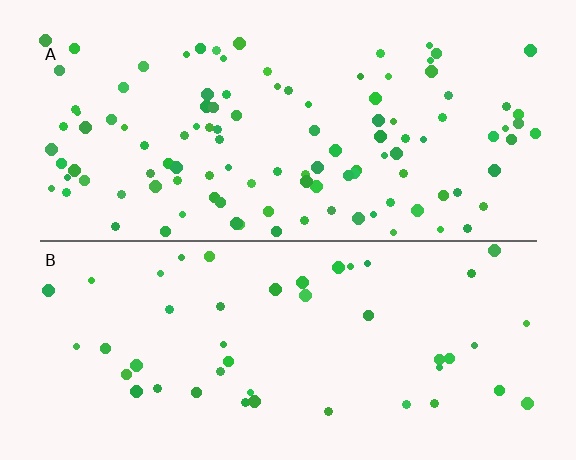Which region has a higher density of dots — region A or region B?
A (the top).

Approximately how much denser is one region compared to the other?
Approximately 2.4× — region A over region B.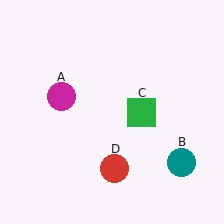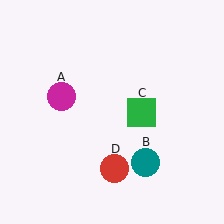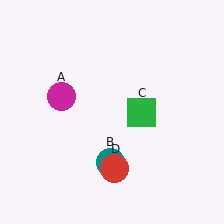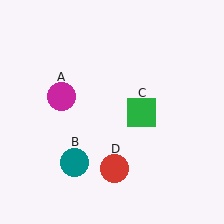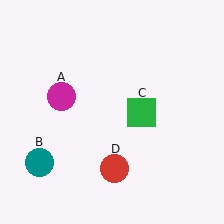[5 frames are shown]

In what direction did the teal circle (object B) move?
The teal circle (object B) moved left.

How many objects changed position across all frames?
1 object changed position: teal circle (object B).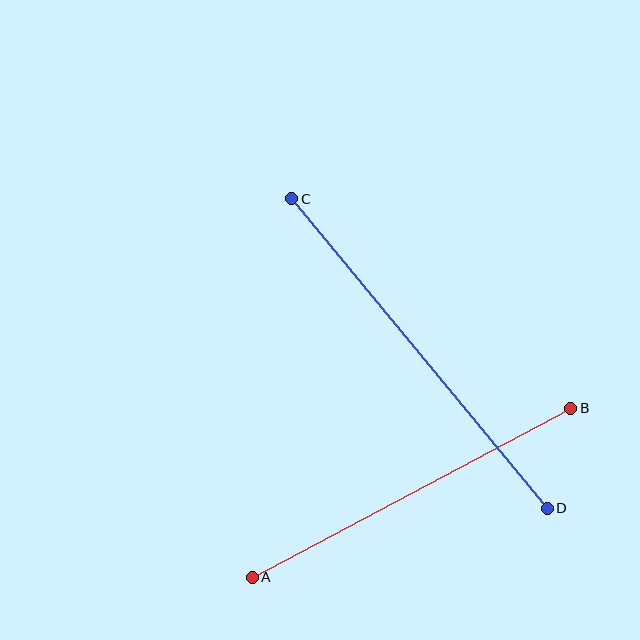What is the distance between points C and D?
The distance is approximately 402 pixels.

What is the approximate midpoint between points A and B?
The midpoint is at approximately (411, 493) pixels.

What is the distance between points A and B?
The distance is approximately 361 pixels.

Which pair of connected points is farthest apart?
Points C and D are farthest apart.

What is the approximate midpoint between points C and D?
The midpoint is at approximately (420, 354) pixels.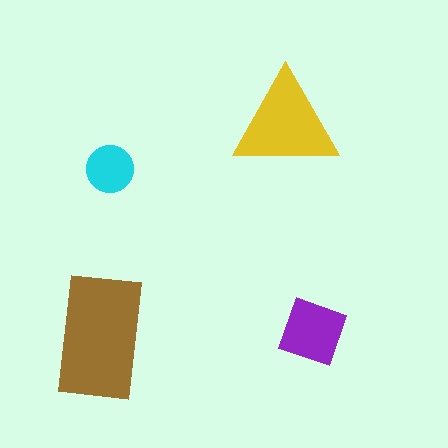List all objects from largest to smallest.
The brown rectangle, the yellow triangle, the purple diamond, the cyan circle.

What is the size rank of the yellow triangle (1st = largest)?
2nd.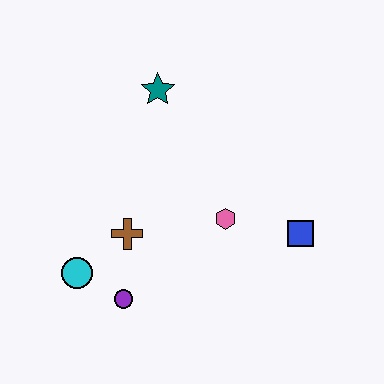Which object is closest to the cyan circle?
The purple circle is closest to the cyan circle.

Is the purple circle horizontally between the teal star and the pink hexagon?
No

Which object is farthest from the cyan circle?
The blue square is farthest from the cyan circle.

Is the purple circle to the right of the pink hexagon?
No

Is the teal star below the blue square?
No